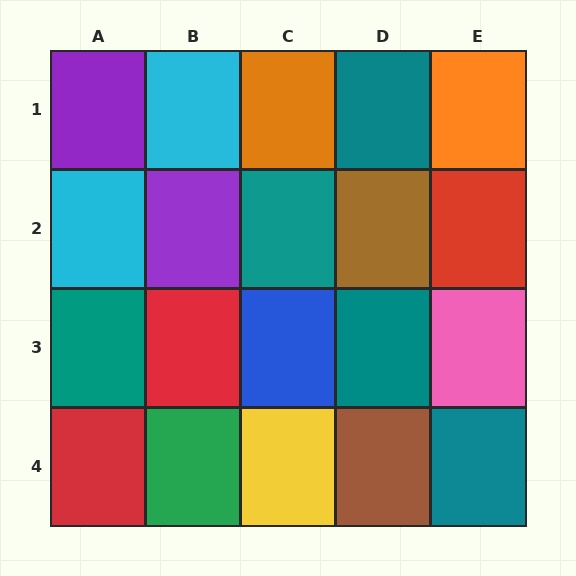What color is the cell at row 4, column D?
Brown.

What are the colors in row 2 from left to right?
Cyan, purple, teal, brown, red.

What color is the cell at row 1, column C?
Orange.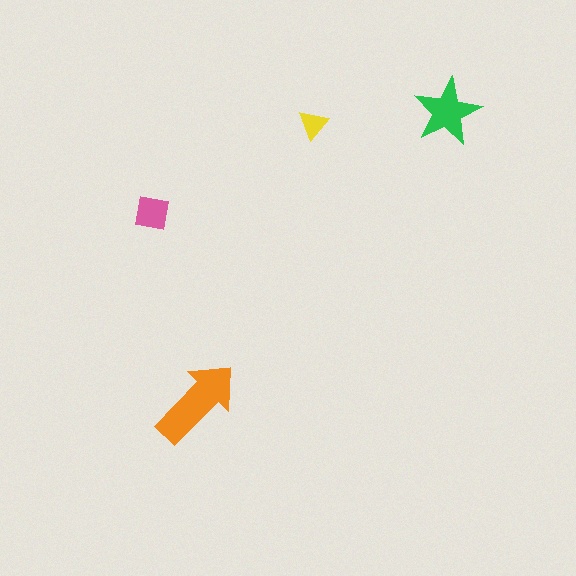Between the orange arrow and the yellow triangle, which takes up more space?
The orange arrow.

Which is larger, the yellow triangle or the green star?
The green star.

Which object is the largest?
The orange arrow.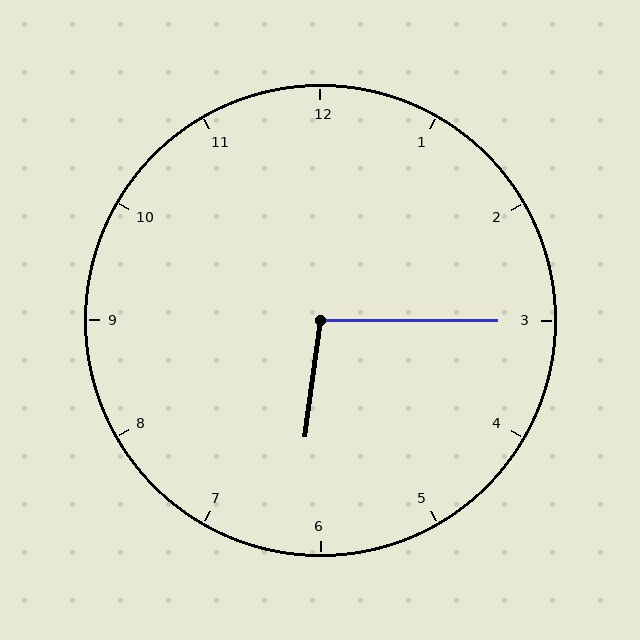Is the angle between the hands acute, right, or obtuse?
It is obtuse.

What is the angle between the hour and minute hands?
Approximately 98 degrees.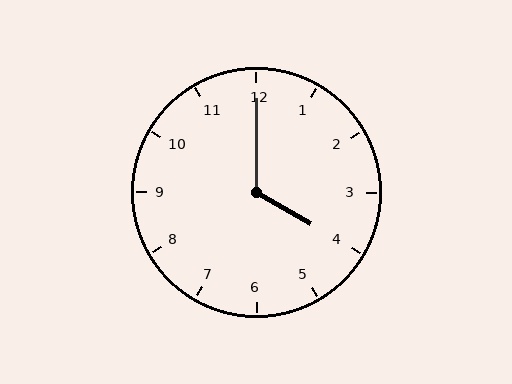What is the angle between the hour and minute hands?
Approximately 120 degrees.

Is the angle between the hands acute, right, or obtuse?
It is obtuse.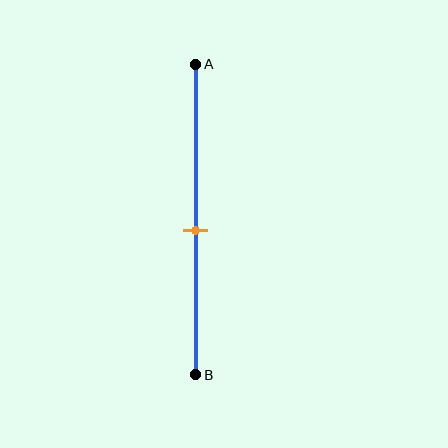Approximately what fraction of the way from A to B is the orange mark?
The orange mark is approximately 55% of the way from A to B.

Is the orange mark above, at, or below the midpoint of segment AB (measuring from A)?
The orange mark is below the midpoint of segment AB.